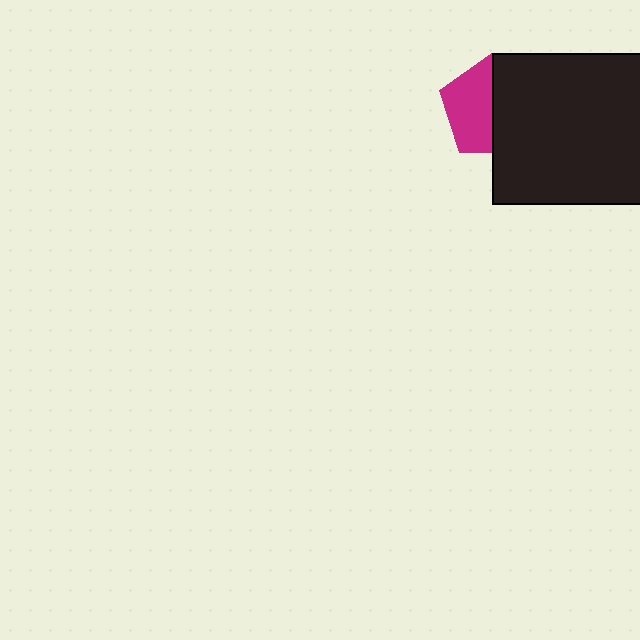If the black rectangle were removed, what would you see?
You would see the complete magenta pentagon.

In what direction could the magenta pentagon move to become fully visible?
The magenta pentagon could move left. That would shift it out from behind the black rectangle entirely.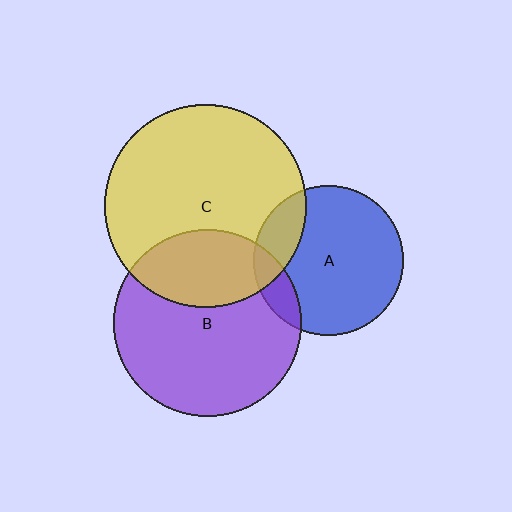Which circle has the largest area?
Circle C (yellow).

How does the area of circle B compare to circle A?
Approximately 1.6 times.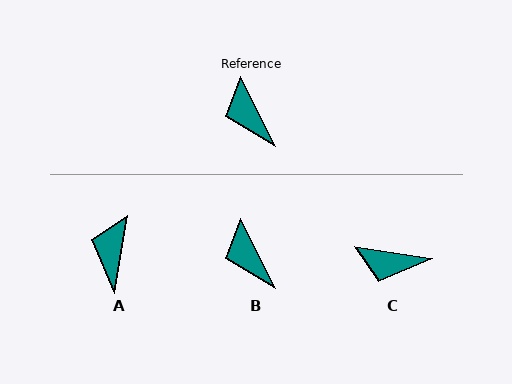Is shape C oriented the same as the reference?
No, it is off by about 54 degrees.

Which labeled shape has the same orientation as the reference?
B.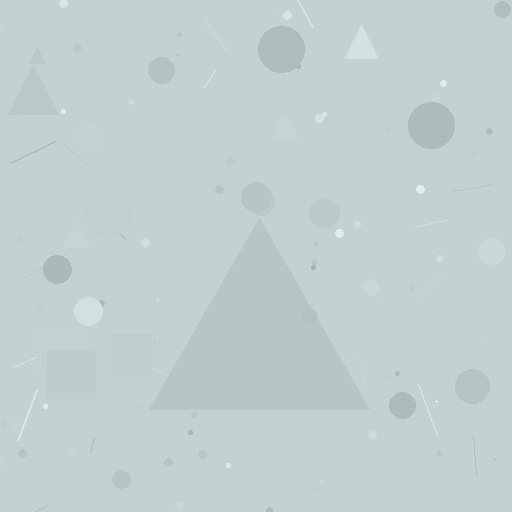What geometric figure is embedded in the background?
A triangle is embedded in the background.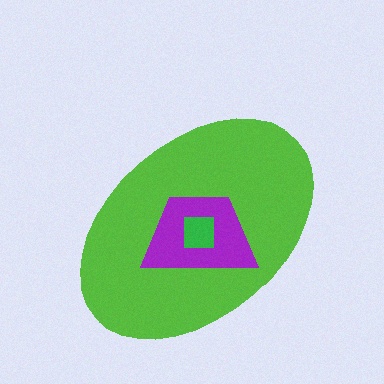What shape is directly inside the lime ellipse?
The purple trapezoid.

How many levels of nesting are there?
3.